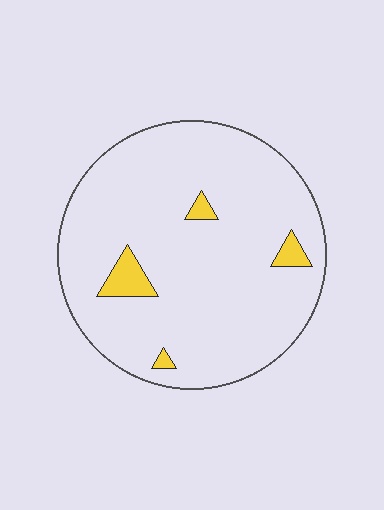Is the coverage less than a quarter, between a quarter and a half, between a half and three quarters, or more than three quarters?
Less than a quarter.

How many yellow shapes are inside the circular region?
4.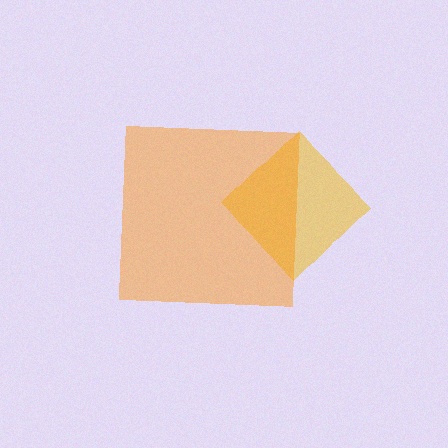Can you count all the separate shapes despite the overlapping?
Yes, there are 2 separate shapes.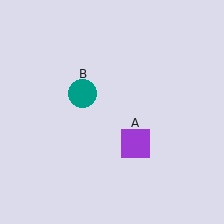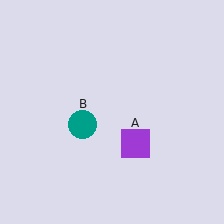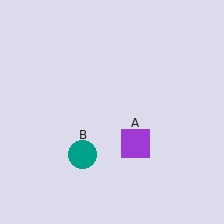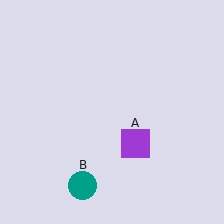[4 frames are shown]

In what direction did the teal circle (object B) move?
The teal circle (object B) moved down.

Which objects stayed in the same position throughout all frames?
Purple square (object A) remained stationary.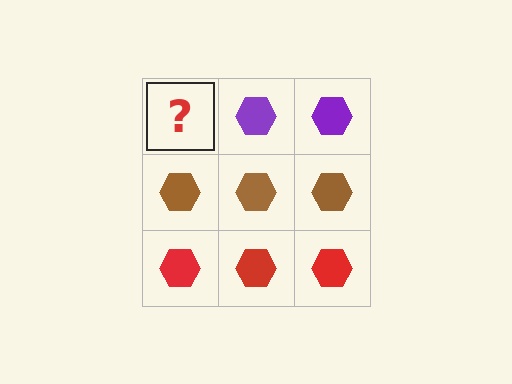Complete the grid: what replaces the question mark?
The question mark should be replaced with a purple hexagon.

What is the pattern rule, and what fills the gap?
The rule is that each row has a consistent color. The gap should be filled with a purple hexagon.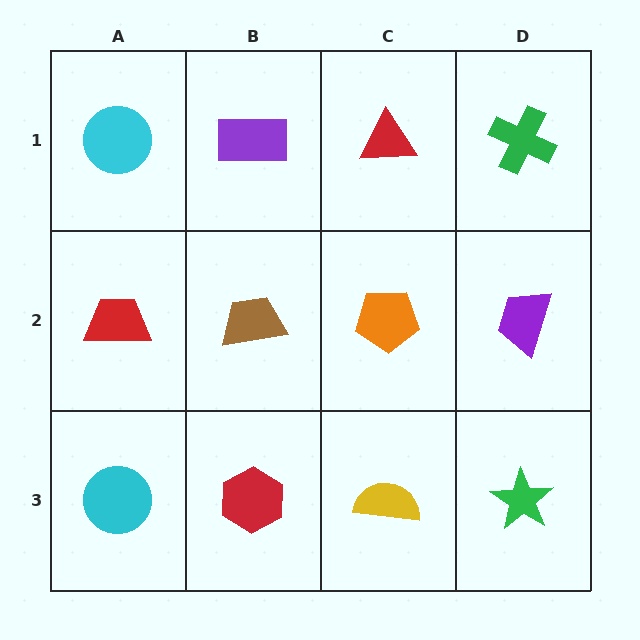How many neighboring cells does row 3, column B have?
3.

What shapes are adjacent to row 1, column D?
A purple trapezoid (row 2, column D), a red triangle (row 1, column C).